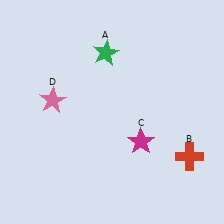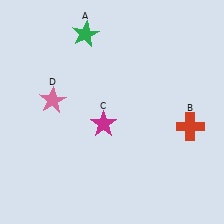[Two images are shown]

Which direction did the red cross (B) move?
The red cross (B) moved up.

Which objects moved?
The objects that moved are: the green star (A), the red cross (B), the magenta star (C).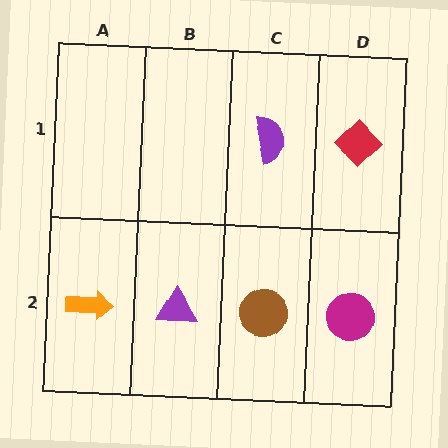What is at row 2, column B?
A purple triangle.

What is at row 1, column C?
A purple semicircle.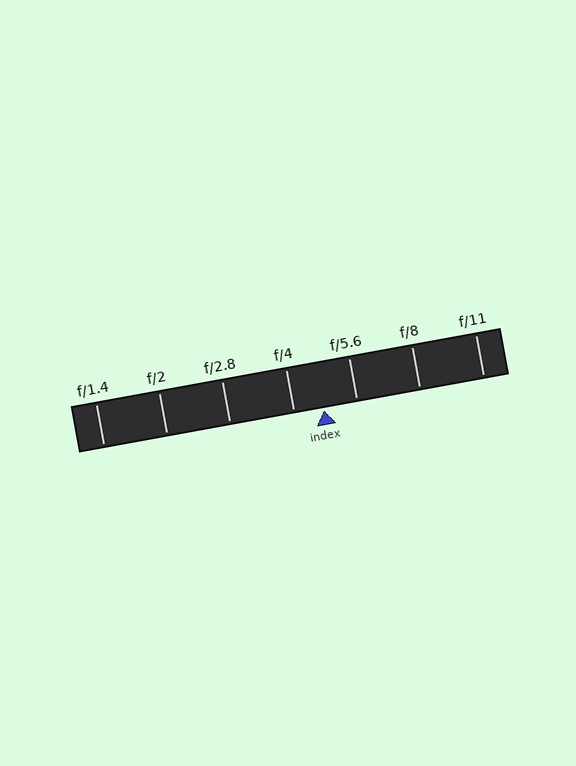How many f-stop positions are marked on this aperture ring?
There are 7 f-stop positions marked.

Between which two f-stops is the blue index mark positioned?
The index mark is between f/4 and f/5.6.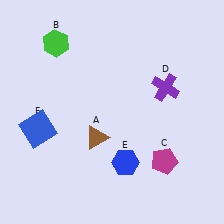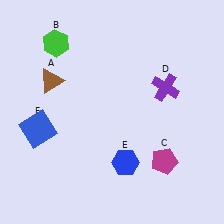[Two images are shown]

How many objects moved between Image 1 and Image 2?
1 object moved between the two images.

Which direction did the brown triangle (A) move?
The brown triangle (A) moved up.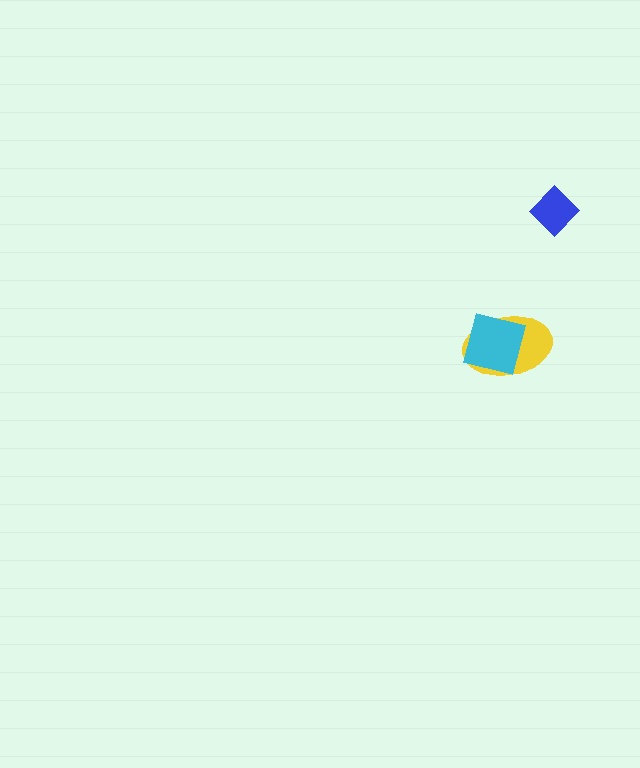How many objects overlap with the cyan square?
1 object overlaps with the cyan square.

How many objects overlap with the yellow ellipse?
1 object overlaps with the yellow ellipse.